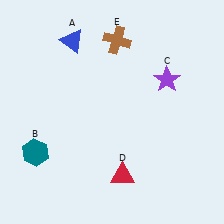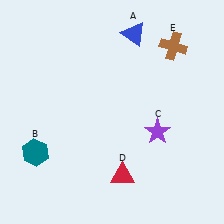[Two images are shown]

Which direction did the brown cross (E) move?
The brown cross (E) moved right.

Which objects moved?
The objects that moved are: the blue triangle (A), the purple star (C), the brown cross (E).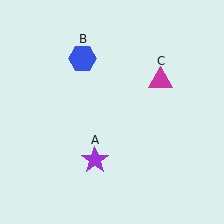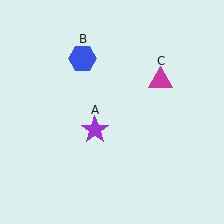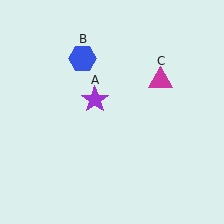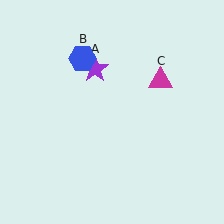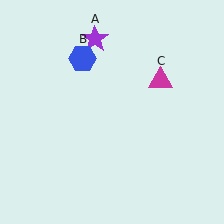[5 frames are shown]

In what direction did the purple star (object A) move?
The purple star (object A) moved up.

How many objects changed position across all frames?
1 object changed position: purple star (object A).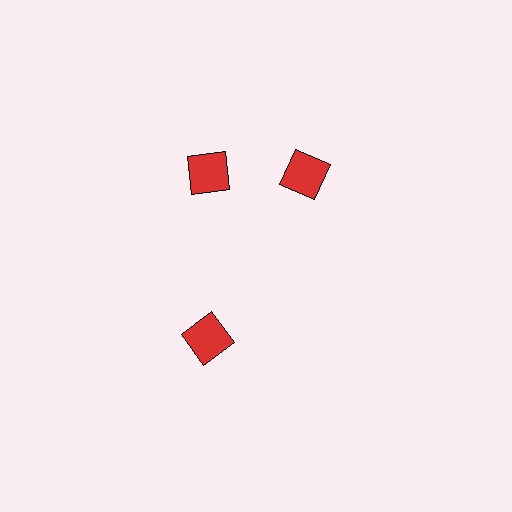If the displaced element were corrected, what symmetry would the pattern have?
It would have 3-fold rotational symmetry — the pattern would map onto itself every 120 degrees.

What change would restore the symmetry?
The symmetry would be restored by rotating it back into even spacing with its neighbors so that all 3 squares sit at equal angles and equal distance from the center.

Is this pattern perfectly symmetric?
No. The 3 red squares are arranged in a ring, but one element near the 3 o'clock position is rotated out of alignment along the ring, breaking the 3-fold rotational symmetry.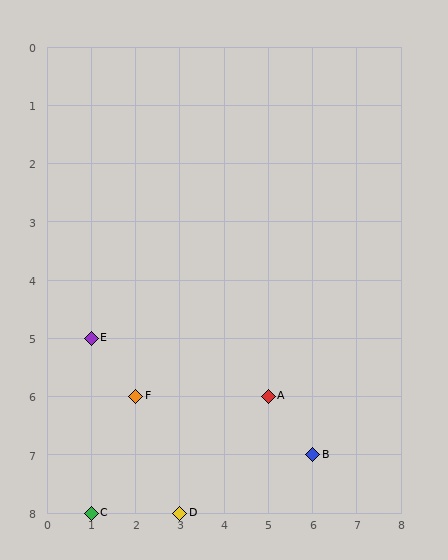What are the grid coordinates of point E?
Point E is at grid coordinates (1, 5).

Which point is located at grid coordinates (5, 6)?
Point A is at (5, 6).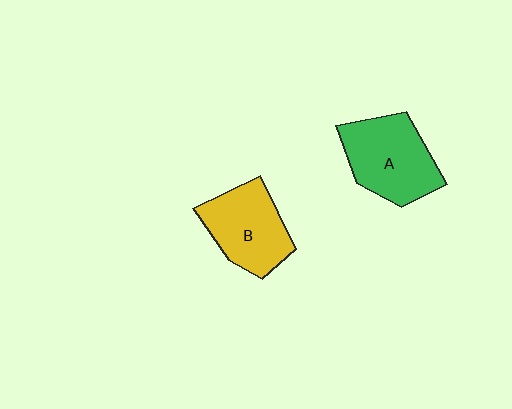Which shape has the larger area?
Shape A (green).